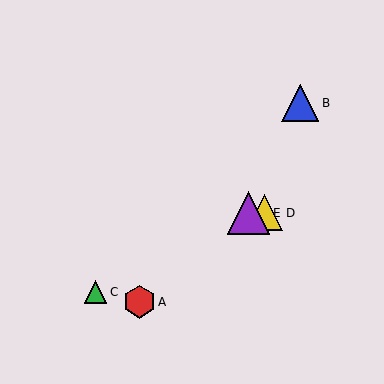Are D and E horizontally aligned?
Yes, both are at y≈213.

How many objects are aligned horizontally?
2 objects (D, E) are aligned horizontally.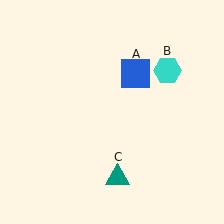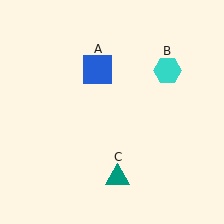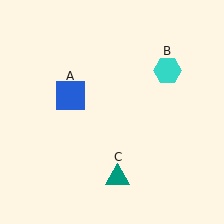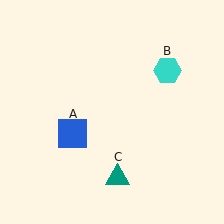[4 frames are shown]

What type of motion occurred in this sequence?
The blue square (object A) rotated counterclockwise around the center of the scene.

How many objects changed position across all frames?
1 object changed position: blue square (object A).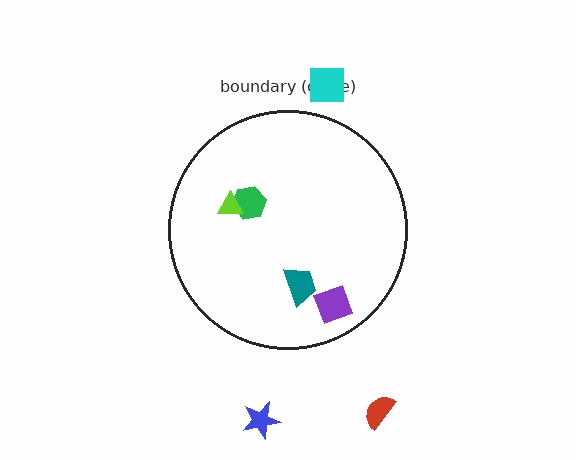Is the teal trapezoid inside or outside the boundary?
Inside.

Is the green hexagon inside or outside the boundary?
Inside.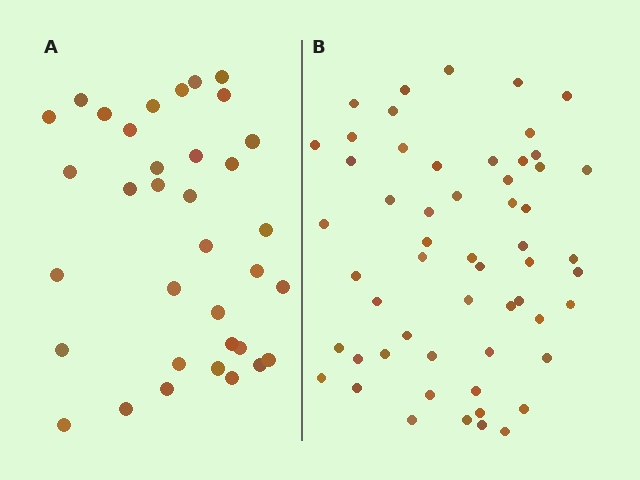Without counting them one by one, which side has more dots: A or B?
Region B (the right region) has more dots.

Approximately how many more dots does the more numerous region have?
Region B has approximately 20 more dots than region A.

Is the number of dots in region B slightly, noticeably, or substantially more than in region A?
Region B has substantially more. The ratio is roughly 1.6 to 1.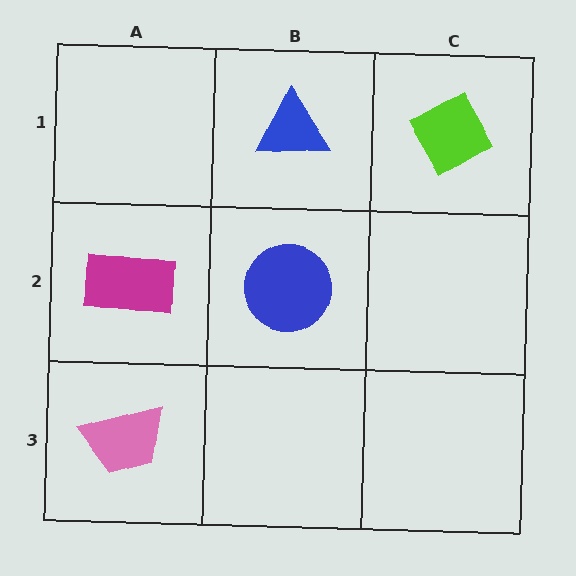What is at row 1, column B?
A blue triangle.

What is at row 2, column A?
A magenta rectangle.